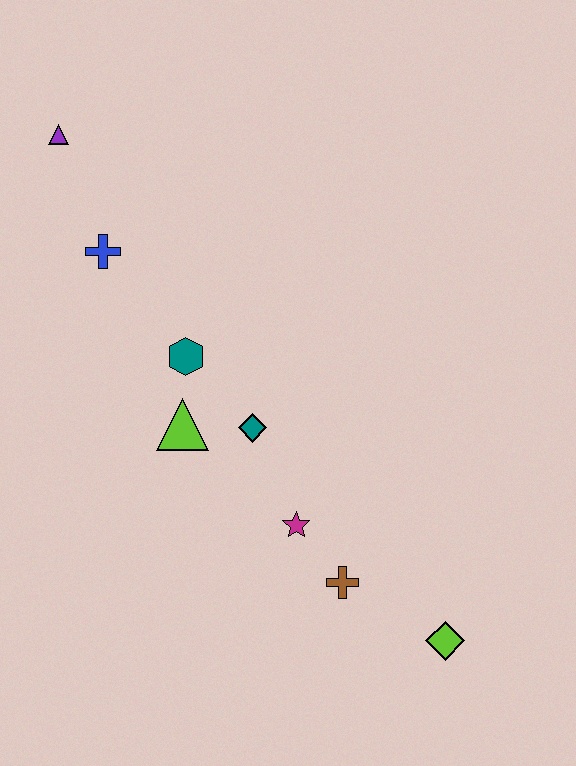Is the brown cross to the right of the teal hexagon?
Yes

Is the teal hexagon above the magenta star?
Yes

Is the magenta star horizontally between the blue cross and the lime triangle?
No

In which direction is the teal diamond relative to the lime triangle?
The teal diamond is to the right of the lime triangle.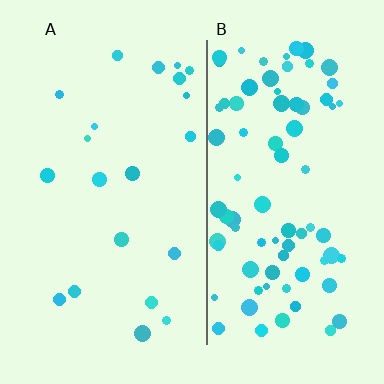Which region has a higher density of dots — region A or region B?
B (the right).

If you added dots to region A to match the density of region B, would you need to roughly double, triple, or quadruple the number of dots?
Approximately quadruple.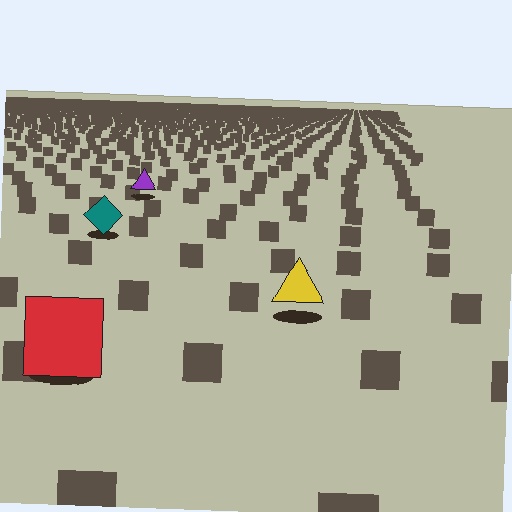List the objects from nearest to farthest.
From nearest to farthest: the red square, the yellow triangle, the teal diamond, the purple triangle.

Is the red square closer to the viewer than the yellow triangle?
Yes. The red square is closer — you can tell from the texture gradient: the ground texture is coarser near it.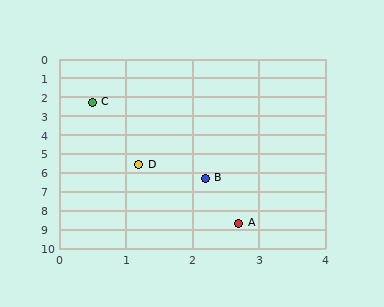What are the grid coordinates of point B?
Point B is at approximately (2.2, 6.3).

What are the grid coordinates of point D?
Point D is at approximately (1.2, 5.6).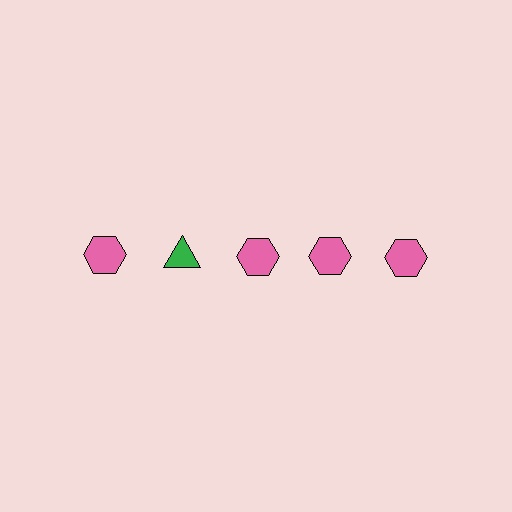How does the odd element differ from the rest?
It differs in both color (green instead of pink) and shape (triangle instead of hexagon).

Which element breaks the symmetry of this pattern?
The green triangle in the top row, second from left column breaks the symmetry. All other shapes are pink hexagons.